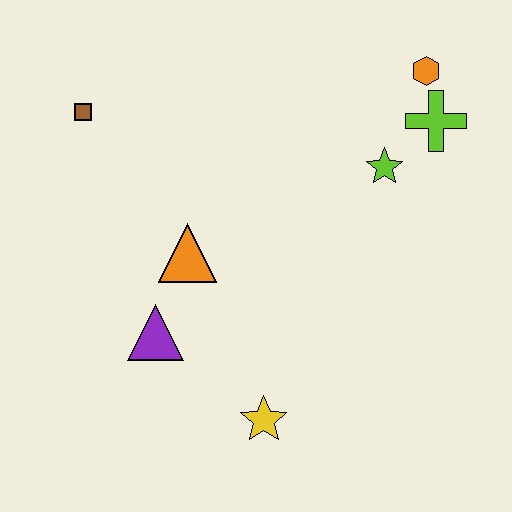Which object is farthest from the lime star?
The brown square is farthest from the lime star.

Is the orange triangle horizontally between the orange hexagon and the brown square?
Yes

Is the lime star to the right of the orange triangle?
Yes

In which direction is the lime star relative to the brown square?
The lime star is to the right of the brown square.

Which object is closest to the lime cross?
The orange hexagon is closest to the lime cross.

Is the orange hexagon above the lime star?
Yes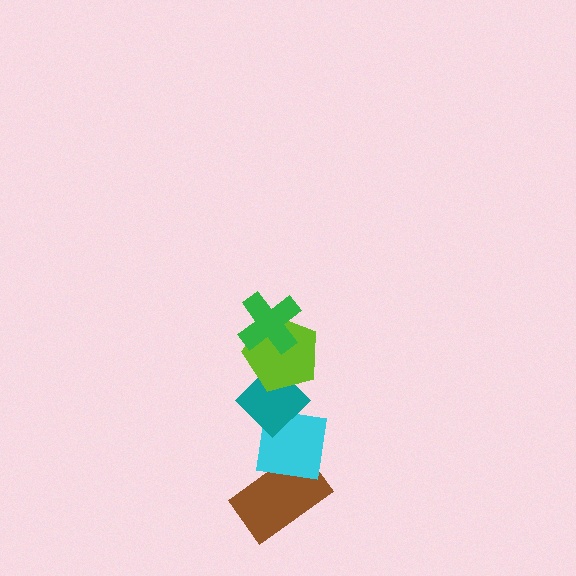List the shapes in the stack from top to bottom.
From top to bottom: the green cross, the lime pentagon, the teal diamond, the cyan square, the brown rectangle.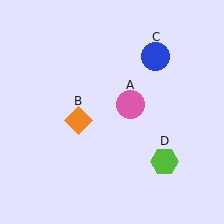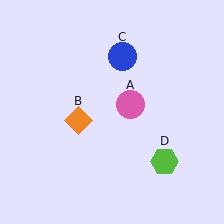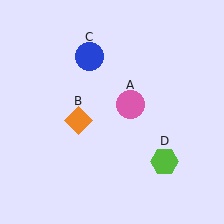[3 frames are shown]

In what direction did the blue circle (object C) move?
The blue circle (object C) moved left.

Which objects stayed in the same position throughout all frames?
Pink circle (object A) and orange diamond (object B) and lime hexagon (object D) remained stationary.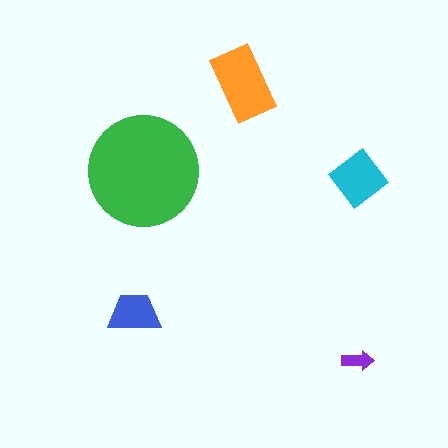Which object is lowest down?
The purple arrow is bottommost.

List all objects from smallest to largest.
The purple arrow, the blue trapezoid, the cyan diamond, the orange rectangle, the green circle.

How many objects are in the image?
There are 5 objects in the image.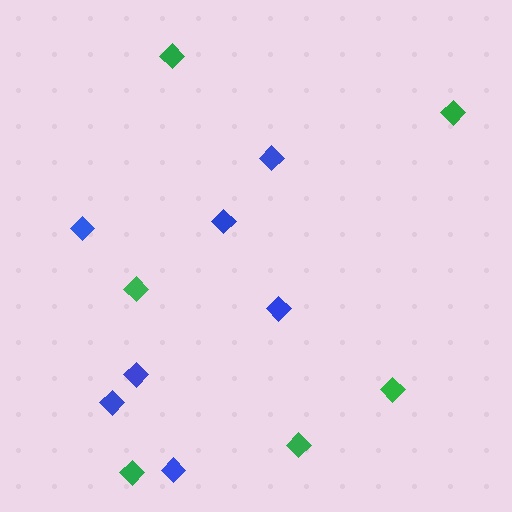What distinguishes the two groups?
There are 2 groups: one group of green diamonds (6) and one group of blue diamonds (7).